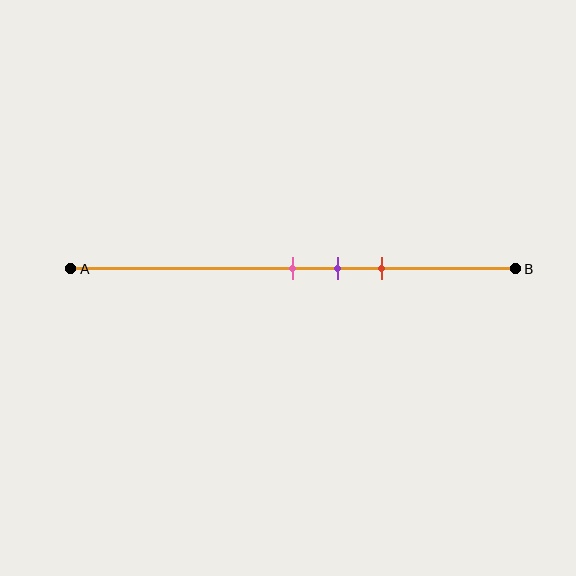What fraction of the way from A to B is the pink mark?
The pink mark is approximately 50% (0.5) of the way from A to B.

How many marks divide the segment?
There are 3 marks dividing the segment.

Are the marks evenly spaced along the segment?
Yes, the marks are approximately evenly spaced.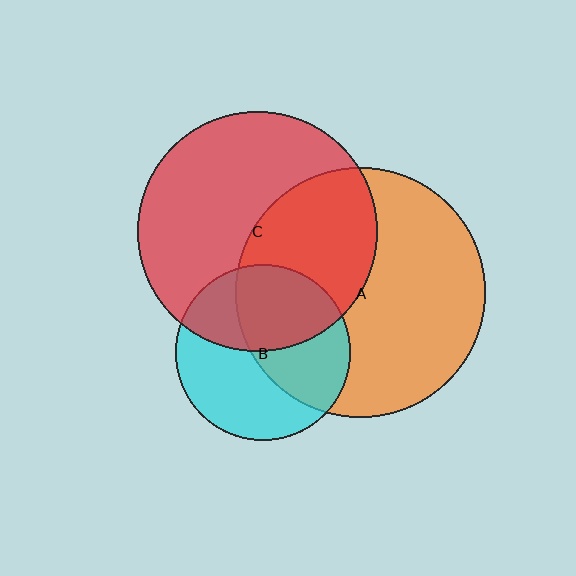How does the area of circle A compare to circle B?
Approximately 2.0 times.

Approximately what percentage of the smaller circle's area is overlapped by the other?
Approximately 50%.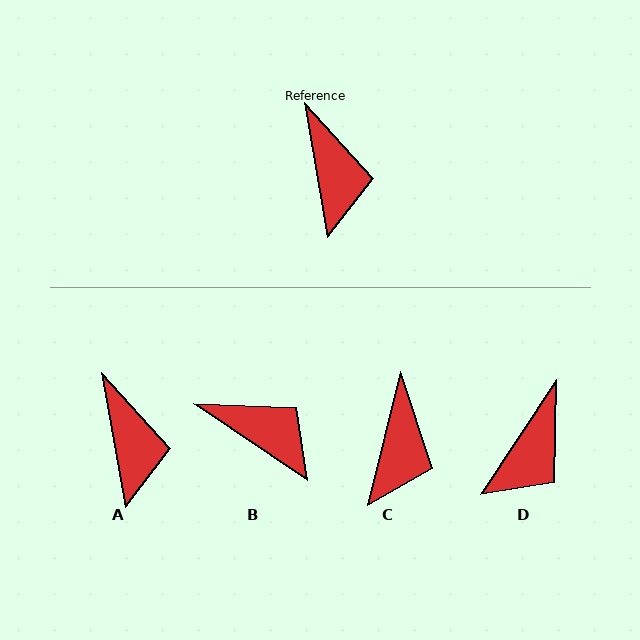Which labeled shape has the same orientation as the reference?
A.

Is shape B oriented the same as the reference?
No, it is off by about 46 degrees.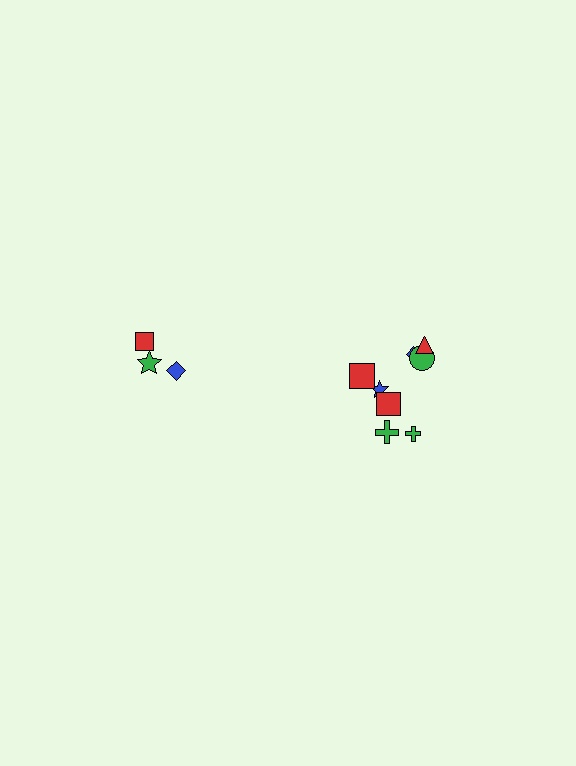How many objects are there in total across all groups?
There are 11 objects.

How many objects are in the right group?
There are 8 objects.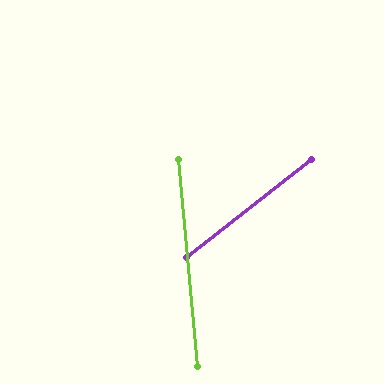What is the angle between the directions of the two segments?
Approximately 58 degrees.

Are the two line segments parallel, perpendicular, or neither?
Neither parallel nor perpendicular — they differ by about 58°.